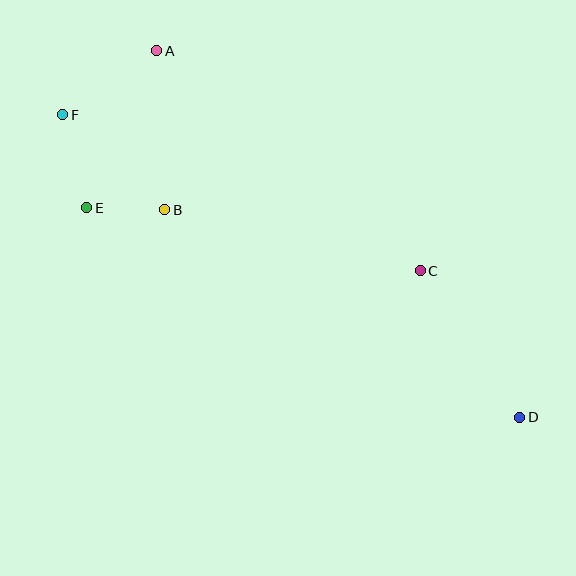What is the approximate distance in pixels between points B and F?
The distance between B and F is approximately 139 pixels.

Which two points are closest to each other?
Points B and E are closest to each other.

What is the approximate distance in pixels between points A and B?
The distance between A and B is approximately 159 pixels.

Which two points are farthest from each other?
Points D and F are farthest from each other.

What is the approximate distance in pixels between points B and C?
The distance between B and C is approximately 263 pixels.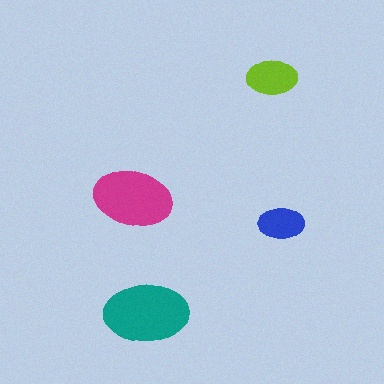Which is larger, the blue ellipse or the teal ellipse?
The teal one.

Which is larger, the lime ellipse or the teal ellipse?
The teal one.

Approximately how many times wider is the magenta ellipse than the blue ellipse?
About 1.5 times wider.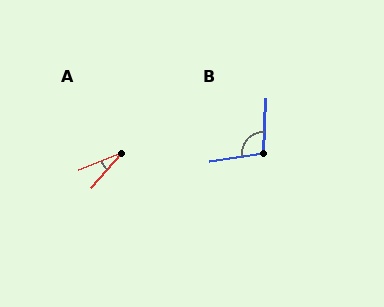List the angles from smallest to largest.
A (27°), B (101°).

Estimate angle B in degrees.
Approximately 101 degrees.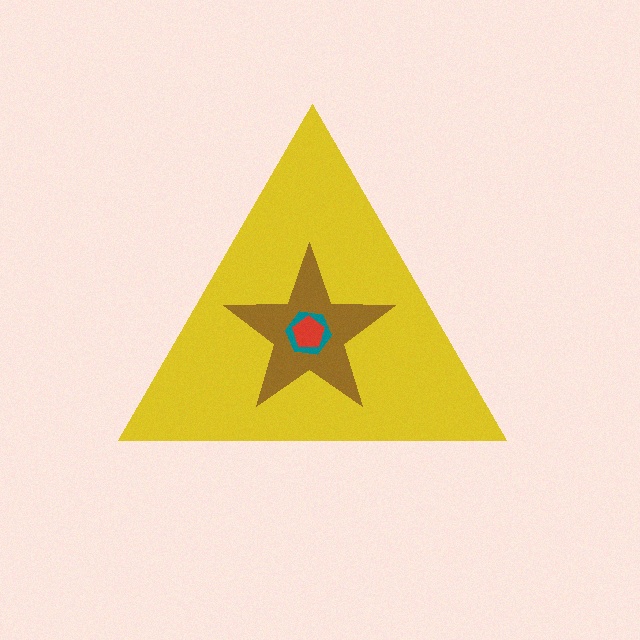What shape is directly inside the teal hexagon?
The red pentagon.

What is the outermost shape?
The yellow triangle.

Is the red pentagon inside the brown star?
Yes.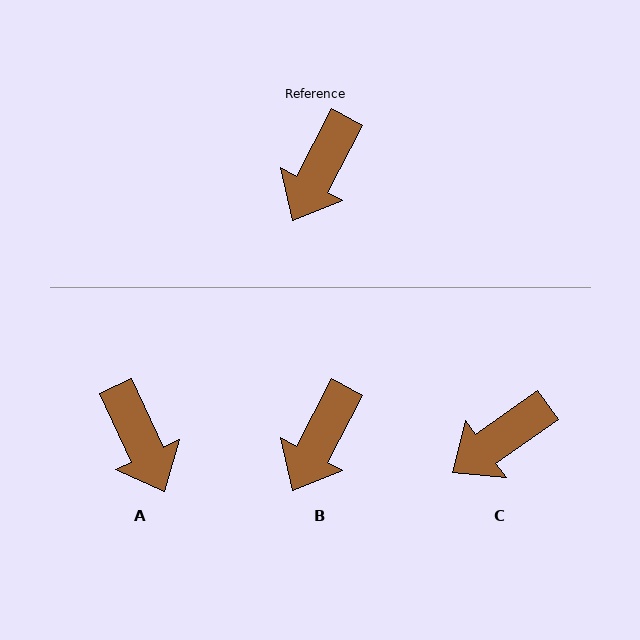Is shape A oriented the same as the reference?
No, it is off by about 53 degrees.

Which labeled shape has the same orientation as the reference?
B.